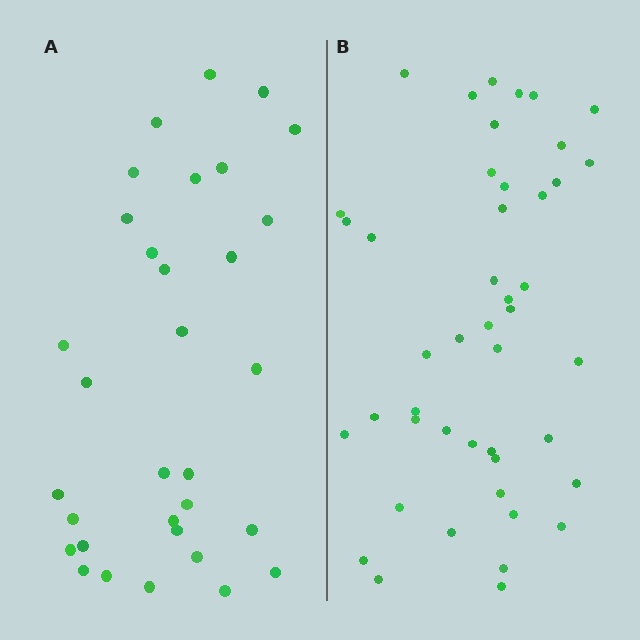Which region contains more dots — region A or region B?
Region B (the right region) has more dots.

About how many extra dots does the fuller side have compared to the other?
Region B has approximately 15 more dots than region A.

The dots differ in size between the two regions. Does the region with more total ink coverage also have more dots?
No. Region A has more total ink coverage because its dots are larger, but region B actually contains more individual dots. Total area can be misleading — the number of items is what matters here.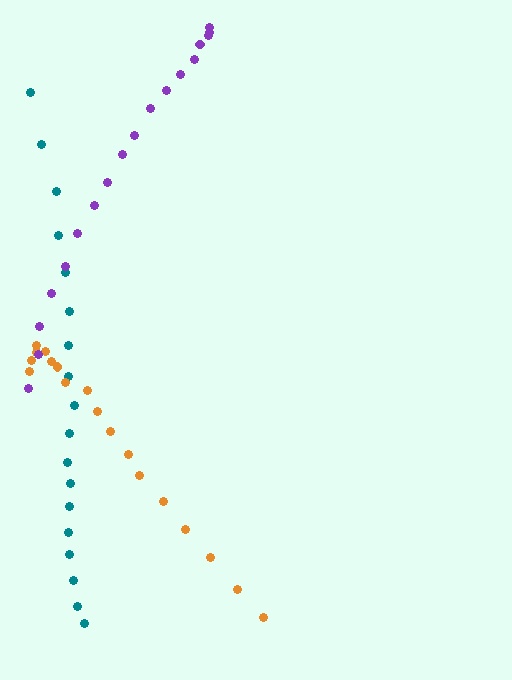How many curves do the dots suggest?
There are 3 distinct paths.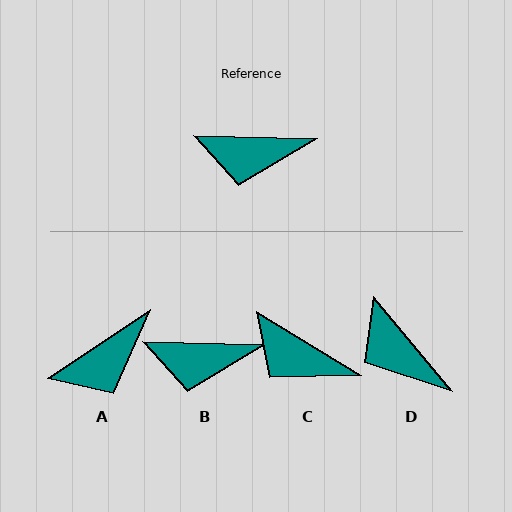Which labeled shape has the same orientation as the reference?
B.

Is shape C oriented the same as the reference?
No, it is off by about 30 degrees.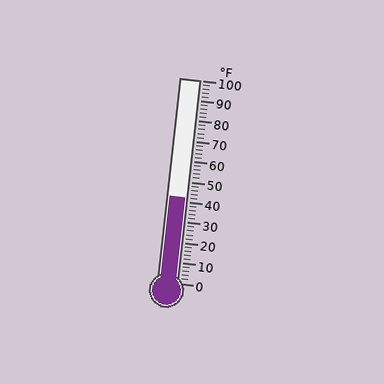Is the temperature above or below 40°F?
The temperature is above 40°F.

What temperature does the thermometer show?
The thermometer shows approximately 42°F.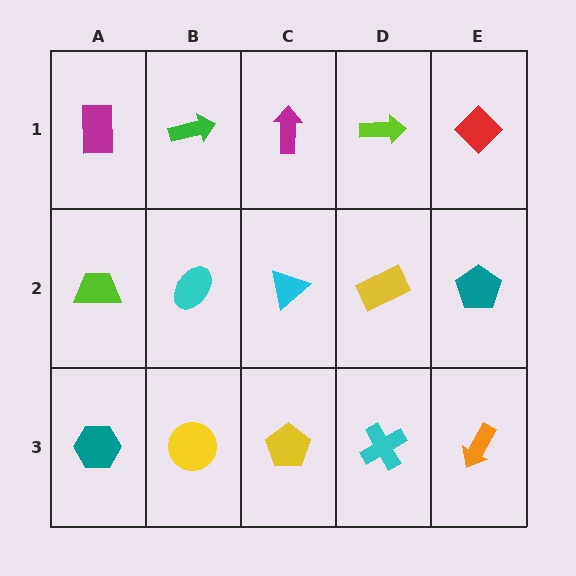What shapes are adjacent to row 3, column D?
A yellow rectangle (row 2, column D), a yellow pentagon (row 3, column C), an orange arrow (row 3, column E).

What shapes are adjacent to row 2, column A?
A magenta rectangle (row 1, column A), a teal hexagon (row 3, column A), a cyan ellipse (row 2, column B).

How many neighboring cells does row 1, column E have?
2.